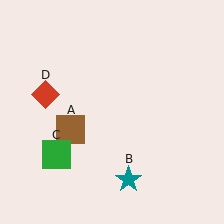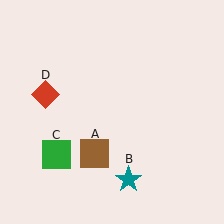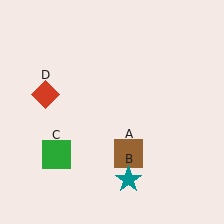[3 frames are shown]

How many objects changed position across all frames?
1 object changed position: brown square (object A).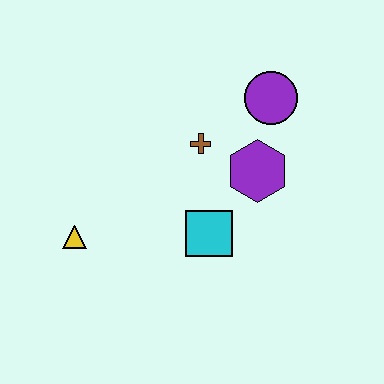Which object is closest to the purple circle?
The purple hexagon is closest to the purple circle.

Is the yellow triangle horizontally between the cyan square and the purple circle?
No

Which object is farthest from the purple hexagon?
The yellow triangle is farthest from the purple hexagon.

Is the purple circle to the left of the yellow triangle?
No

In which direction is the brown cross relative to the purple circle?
The brown cross is to the left of the purple circle.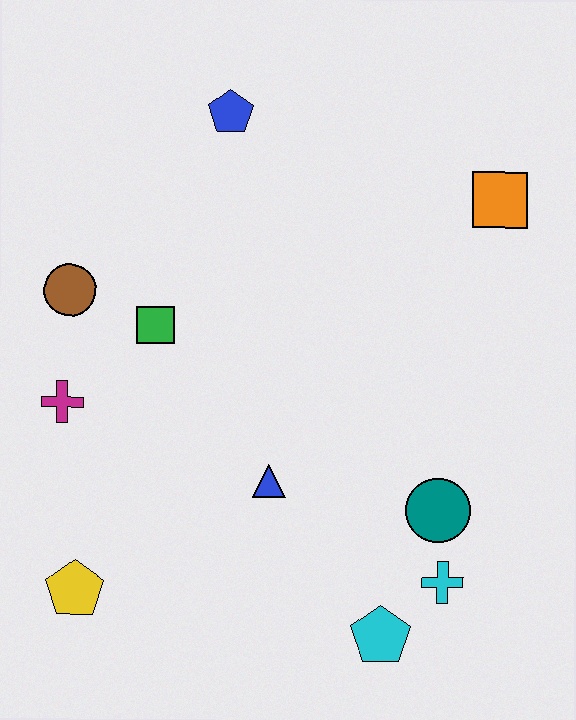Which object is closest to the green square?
The brown circle is closest to the green square.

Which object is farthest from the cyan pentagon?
The blue pentagon is farthest from the cyan pentagon.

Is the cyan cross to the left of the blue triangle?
No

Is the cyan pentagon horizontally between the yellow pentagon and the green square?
No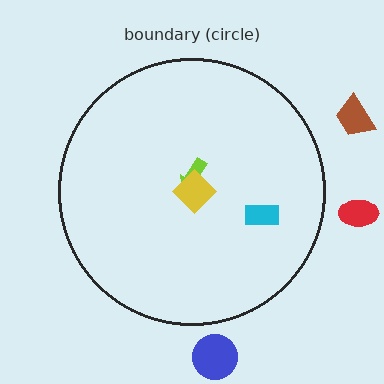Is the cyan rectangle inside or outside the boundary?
Inside.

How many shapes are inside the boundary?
3 inside, 3 outside.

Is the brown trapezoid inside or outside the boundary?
Outside.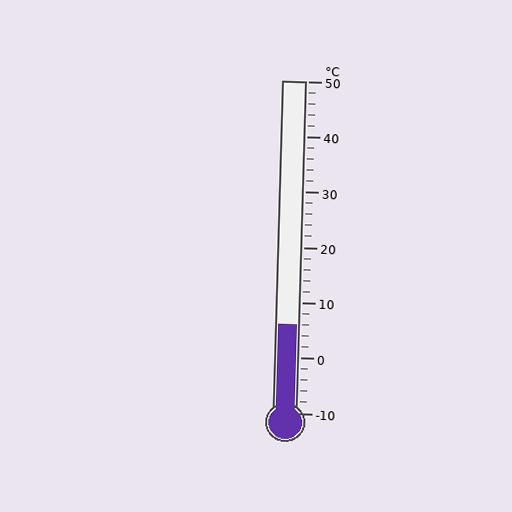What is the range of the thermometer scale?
The thermometer scale ranges from -10°C to 50°C.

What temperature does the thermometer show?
The thermometer shows approximately 6°C.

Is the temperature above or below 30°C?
The temperature is below 30°C.